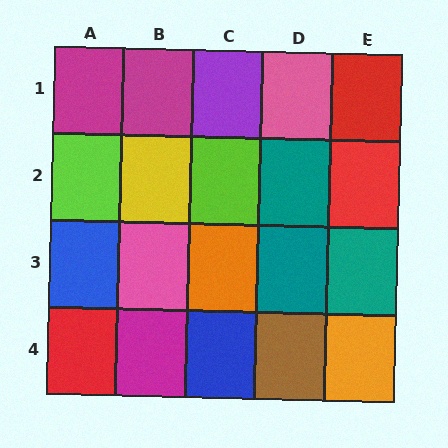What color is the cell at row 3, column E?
Teal.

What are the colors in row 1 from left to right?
Magenta, magenta, purple, pink, red.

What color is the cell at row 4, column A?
Red.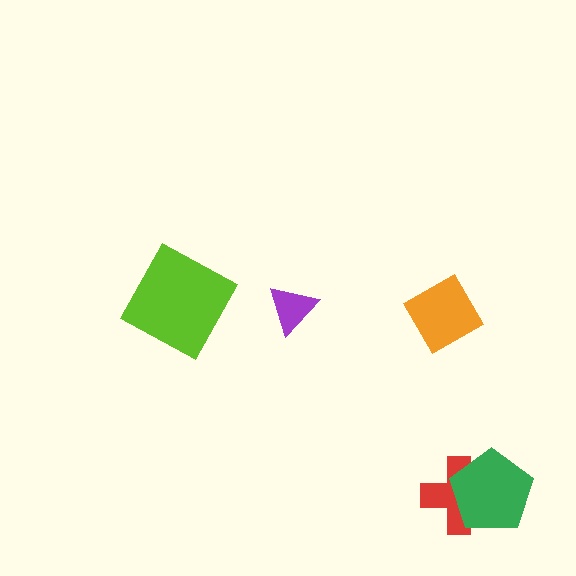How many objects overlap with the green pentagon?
1 object overlaps with the green pentagon.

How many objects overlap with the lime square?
0 objects overlap with the lime square.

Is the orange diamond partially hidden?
No, no other shape covers it.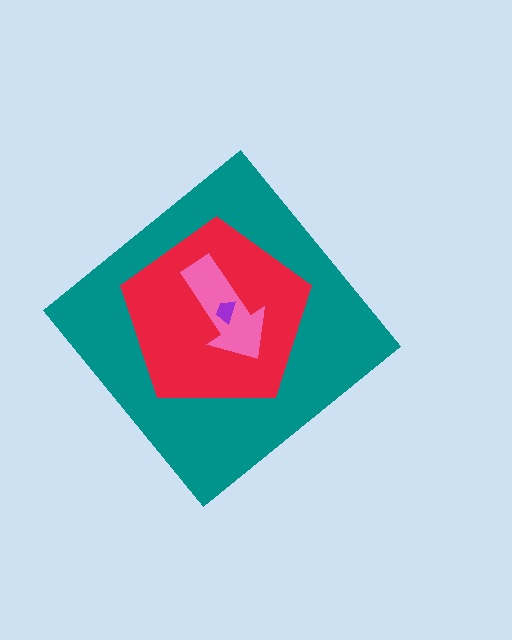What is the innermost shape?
The purple trapezoid.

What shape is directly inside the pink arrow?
The purple trapezoid.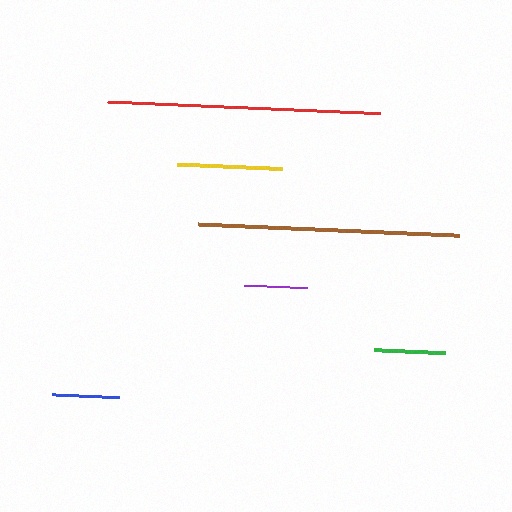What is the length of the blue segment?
The blue segment is approximately 67 pixels long.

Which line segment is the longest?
The red line is the longest at approximately 273 pixels.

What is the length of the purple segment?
The purple segment is approximately 64 pixels long.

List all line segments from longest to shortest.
From longest to shortest: red, brown, yellow, green, blue, purple.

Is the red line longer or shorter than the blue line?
The red line is longer than the blue line.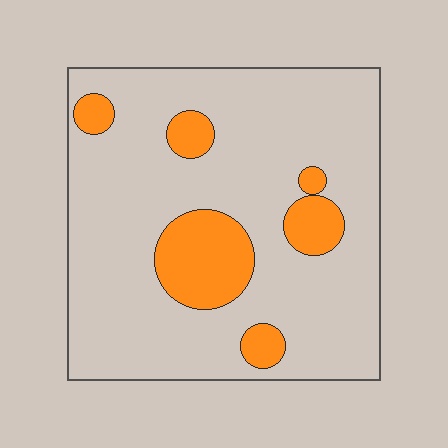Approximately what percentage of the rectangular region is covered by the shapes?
Approximately 15%.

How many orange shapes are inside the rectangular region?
6.